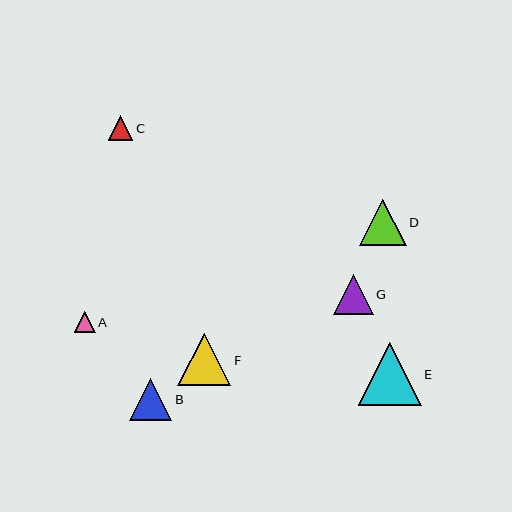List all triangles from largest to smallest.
From largest to smallest: E, F, D, B, G, C, A.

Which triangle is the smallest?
Triangle A is the smallest with a size of approximately 21 pixels.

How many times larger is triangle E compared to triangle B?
Triangle E is approximately 1.5 times the size of triangle B.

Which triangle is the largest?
Triangle E is the largest with a size of approximately 63 pixels.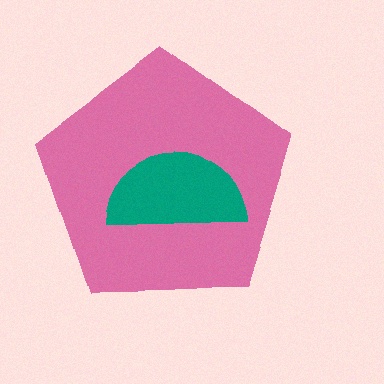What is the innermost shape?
The teal semicircle.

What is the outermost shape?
The pink pentagon.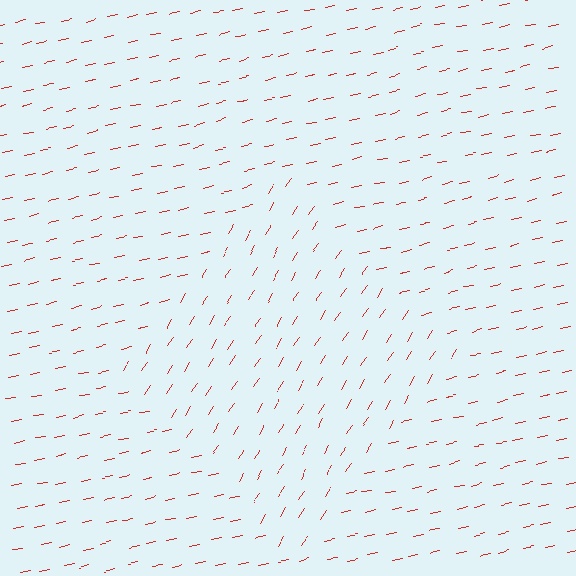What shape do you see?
I see a diamond.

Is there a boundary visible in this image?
Yes, there is a texture boundary formed by a change in line orientation.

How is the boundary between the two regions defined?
The boundary is defined purely by a change in line orientation (approximately 45 degrees difference). All lines are the same color and thickness.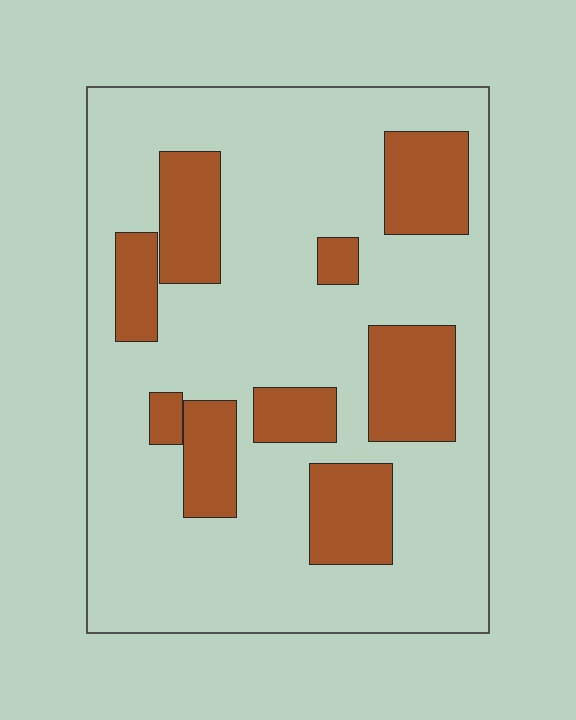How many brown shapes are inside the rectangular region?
9.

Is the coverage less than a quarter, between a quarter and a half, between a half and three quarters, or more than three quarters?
Between a quarter and a half.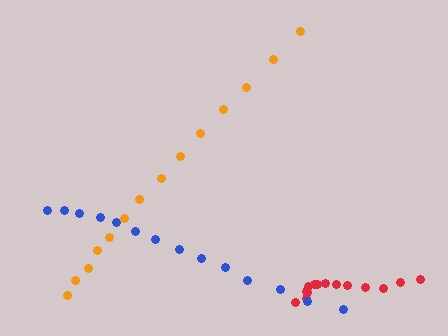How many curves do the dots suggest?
There are 3 distinct paths.